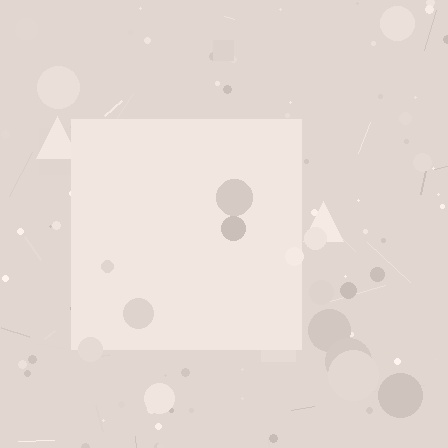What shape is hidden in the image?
A square is hidden in the image.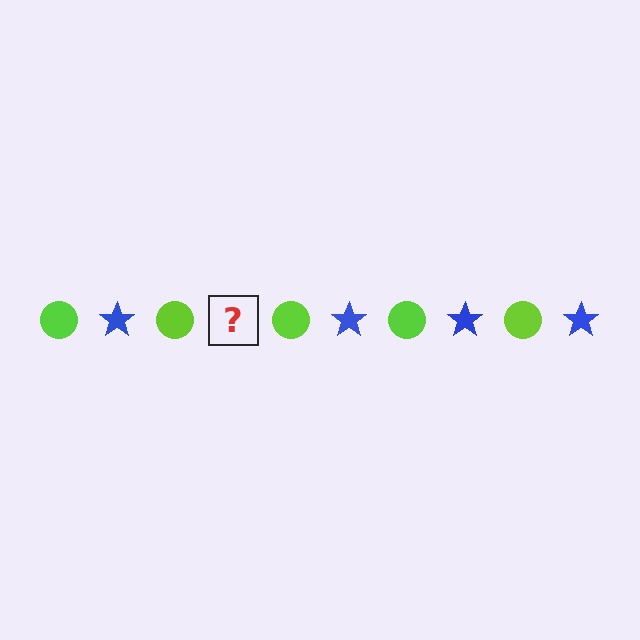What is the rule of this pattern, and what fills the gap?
The rule is that the pattern alternates between lime circle and blue star. The gap should be filled with a blue star.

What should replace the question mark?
The question mark should be replaced with a blue star.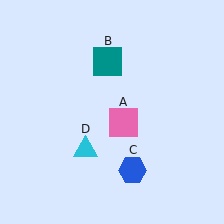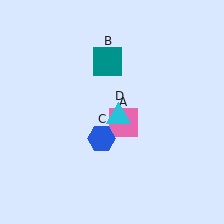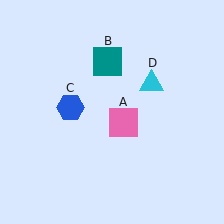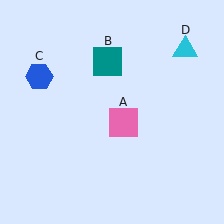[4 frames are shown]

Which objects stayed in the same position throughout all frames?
Pink square (object A) and teal square (object B) remained stationary.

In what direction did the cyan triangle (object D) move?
The cyan triangle (object D) moved up and to the right.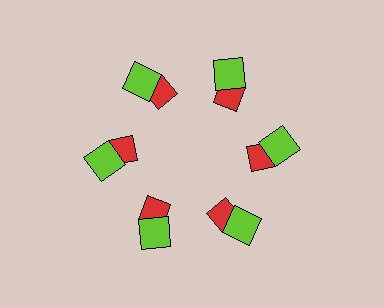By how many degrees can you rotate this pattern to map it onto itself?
The pattern maps onto itself every 60 degrees of rotation.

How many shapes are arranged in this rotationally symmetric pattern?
There are 12 shapes, arranged in 6 groups of 2.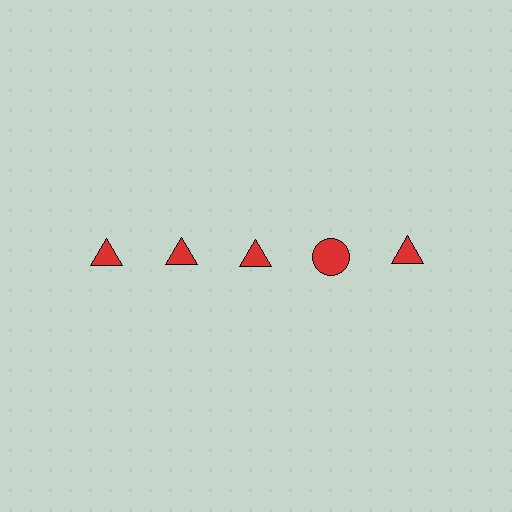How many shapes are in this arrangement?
There are 5 shapes arranged in a grid pattern.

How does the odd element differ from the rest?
It has a different shape: circle instead of triangle.